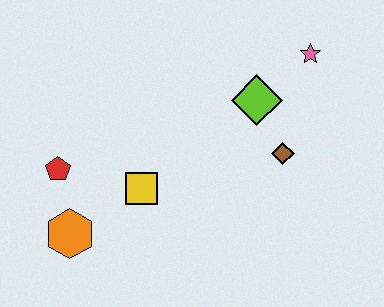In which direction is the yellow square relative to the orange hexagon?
The yellow square is to the right of the orange hexagon.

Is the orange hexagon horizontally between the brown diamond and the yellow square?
No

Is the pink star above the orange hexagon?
Yes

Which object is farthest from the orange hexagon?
The pink star is farthest from the orange hexagon.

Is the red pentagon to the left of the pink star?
Yes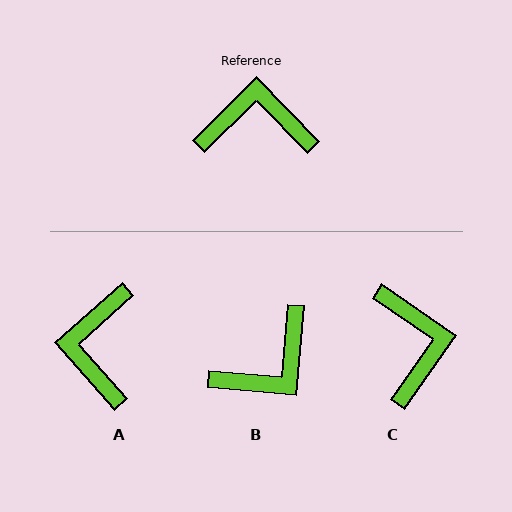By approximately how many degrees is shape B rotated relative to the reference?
Approximately 140 degrees clockwise.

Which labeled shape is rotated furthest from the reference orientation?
B, about 140 degrees away.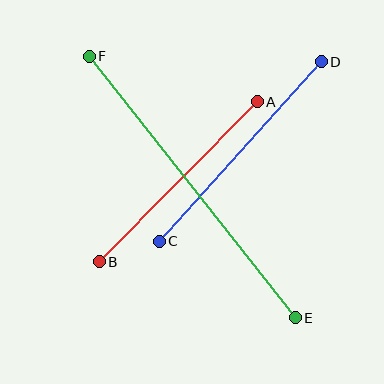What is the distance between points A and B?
The distance is approximately 225 pixels.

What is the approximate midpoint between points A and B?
The midpoint is at approximately (178, 182) pixels.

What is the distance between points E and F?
The distance is approximately 333 pixels.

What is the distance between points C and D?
The distance is approximately 242 pixels.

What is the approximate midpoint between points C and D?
The midpoint is at approximately (240, 152) pixels.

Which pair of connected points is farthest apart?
Points E and F are farthest apart.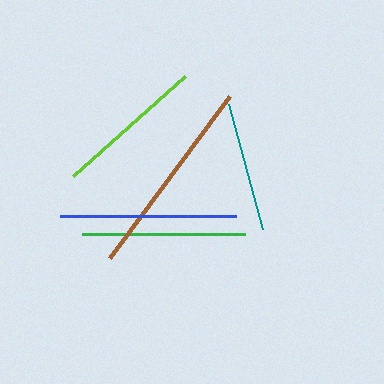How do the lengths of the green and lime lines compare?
The green and lime lines are approximately the same length.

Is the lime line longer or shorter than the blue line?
The blue line is longer than the lime line.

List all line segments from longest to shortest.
From longest to shortest: brown, blue, green, lime, teal.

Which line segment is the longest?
The brown line is the longest at approximately 201 pixels.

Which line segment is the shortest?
The teal line is the shortest at approximately 129 pixels.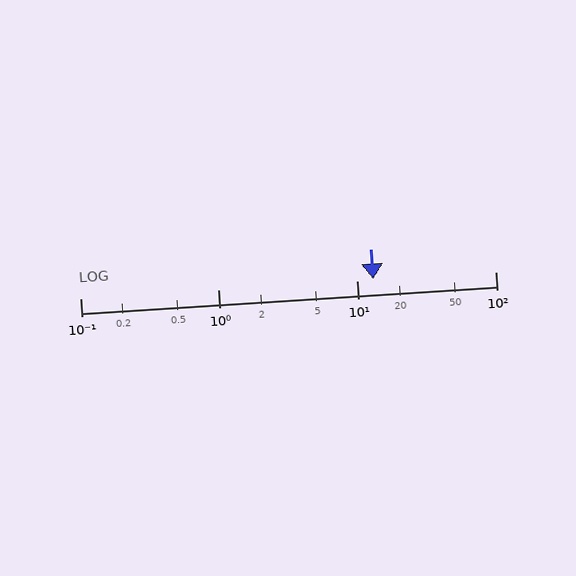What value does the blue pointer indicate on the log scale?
The pointer indicates approximately 13.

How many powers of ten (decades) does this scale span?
The scale spans 3 decades, from 0.1 to 100.